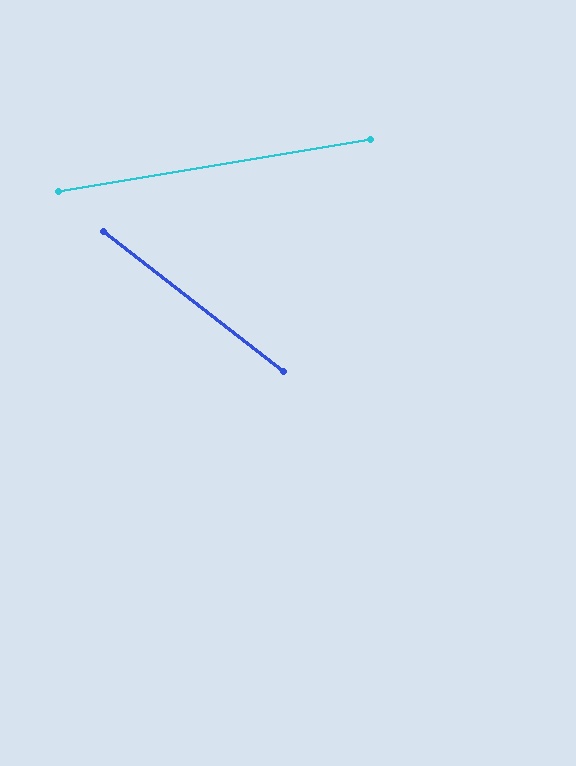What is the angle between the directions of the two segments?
Approximately 47 degrees.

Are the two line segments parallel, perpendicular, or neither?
Neither parallel nor perpendicular — they differ by about 47°.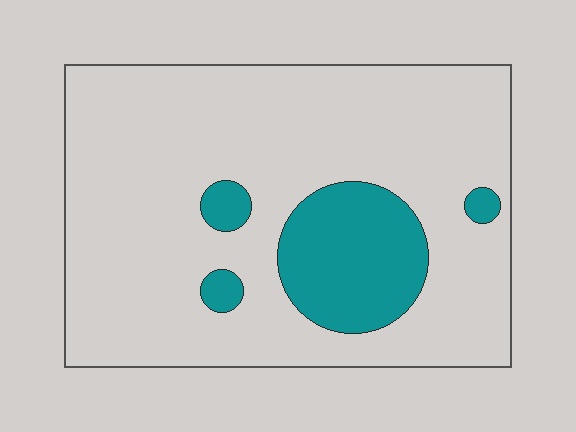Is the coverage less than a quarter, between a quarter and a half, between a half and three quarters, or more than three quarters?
Less than a quarter.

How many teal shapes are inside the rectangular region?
4.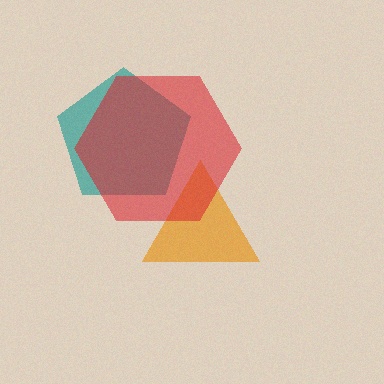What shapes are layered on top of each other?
The layered shapes are: a teal pentagon, an orange triangle, a red hexagon.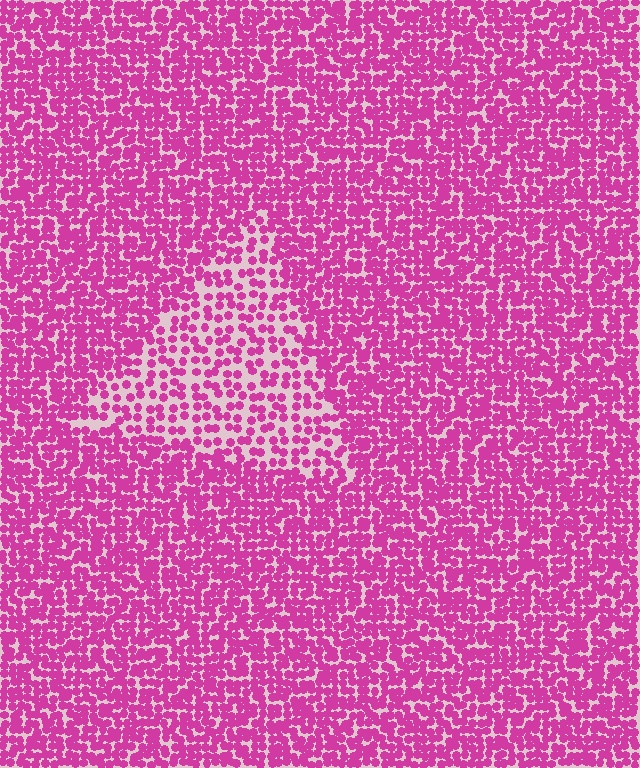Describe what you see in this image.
The image contains small magenta elements arranged at two different densities. A triangle-shaped region is visible where the elements are less densely packed than the surrounding area.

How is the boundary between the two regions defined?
The boundary is defined by a change in element density (approximately 1.9x ratio). All elements are the same color, size, and shape.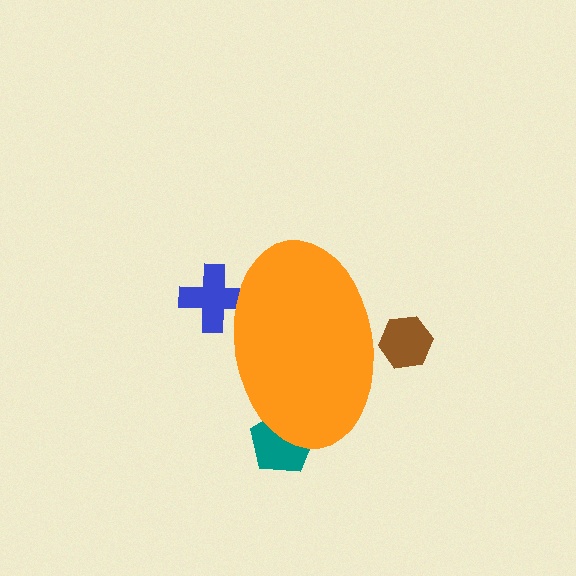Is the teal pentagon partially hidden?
Yes, the teal pentagon is partially hidden behind the orange ellipse.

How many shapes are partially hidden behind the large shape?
3 shapes are partially hidden.